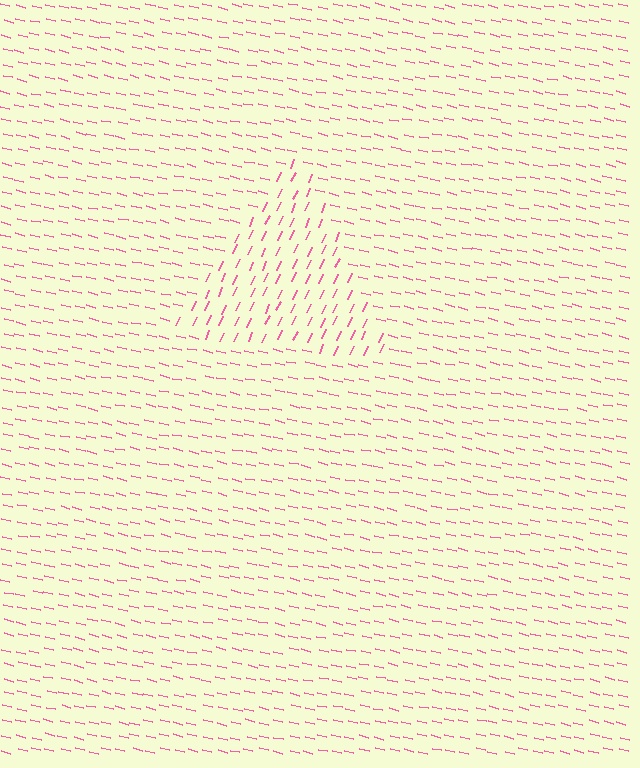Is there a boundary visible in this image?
Yes, there is a texture boundary formed by a change in line orientation.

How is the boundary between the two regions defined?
The boundary is defined purely by a change in line orientation (approximately 79 degrees difference). All lines are the same color and thickness.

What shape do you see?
I see a triangle.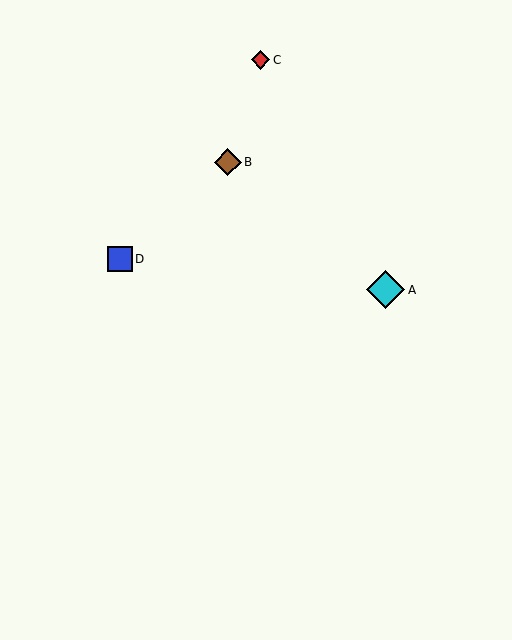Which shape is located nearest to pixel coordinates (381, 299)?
The cyan diamond (labeled A) at (385, 290) is nearest to that location.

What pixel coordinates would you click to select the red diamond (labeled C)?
Click at (260, 60) to select the red diamond C.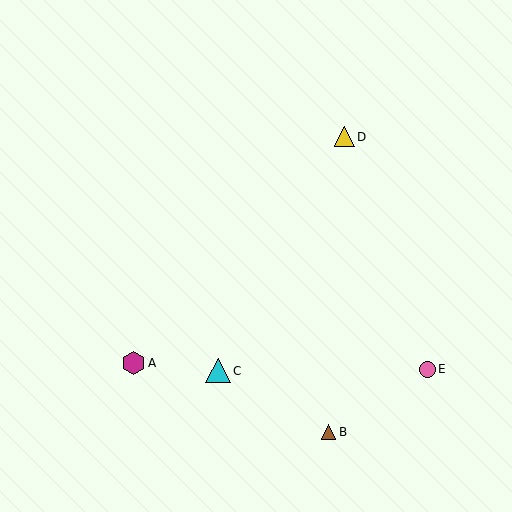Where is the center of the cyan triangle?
The center of the cyan triangle is at (218, 371).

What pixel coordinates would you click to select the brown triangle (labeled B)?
Click at (328, 432) to select the brown triangle B.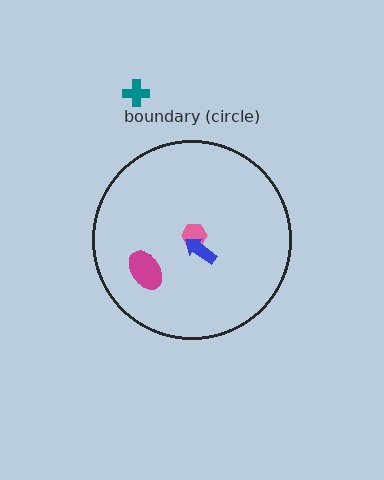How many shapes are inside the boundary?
3 inside, 1 outside.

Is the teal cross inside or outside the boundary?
Outside.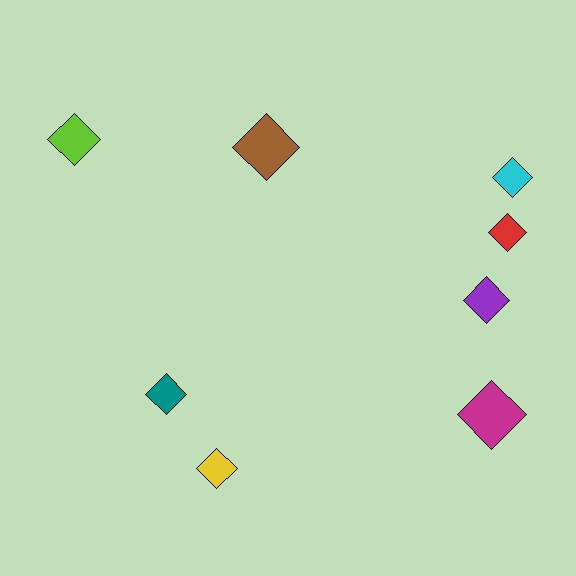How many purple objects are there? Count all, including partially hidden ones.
There is 1 purple object.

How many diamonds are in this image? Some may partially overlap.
There are 8 diamonds.